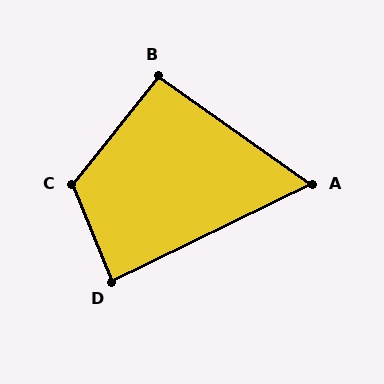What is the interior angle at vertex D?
Approximately 87 degrees (approximately right).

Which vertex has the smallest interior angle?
A, at approximately 61 degrees.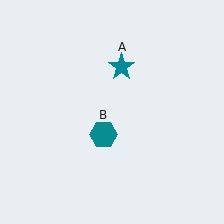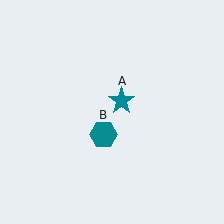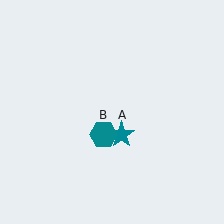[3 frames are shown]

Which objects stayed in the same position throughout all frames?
Teal hexagon (object B) remained stationary.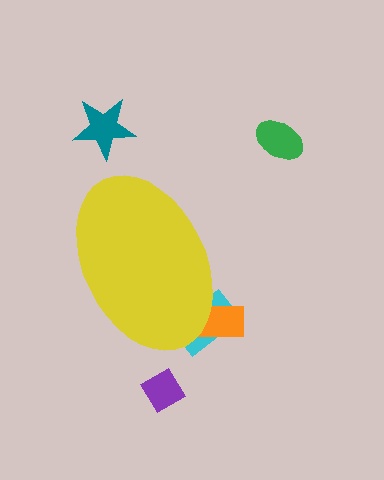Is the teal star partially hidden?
No, the teal star is fully visible.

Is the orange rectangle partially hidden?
Yes, the orange rectangle is partially hidden behind the yellow ellipse.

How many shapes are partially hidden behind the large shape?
2 shapes are partially hidden.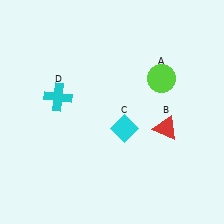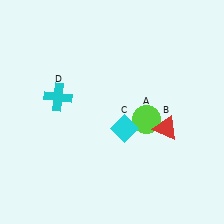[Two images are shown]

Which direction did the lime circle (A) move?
The lime circle (A) moved down.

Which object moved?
The lime circle (A) moved down.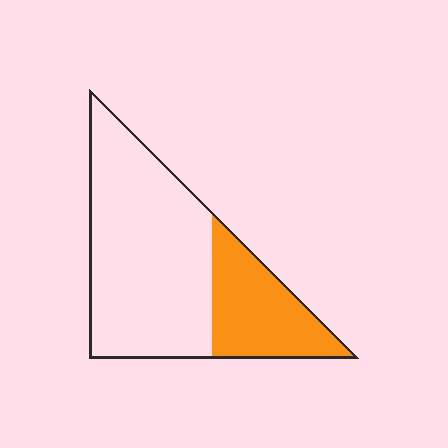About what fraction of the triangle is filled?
About one third (1/3).